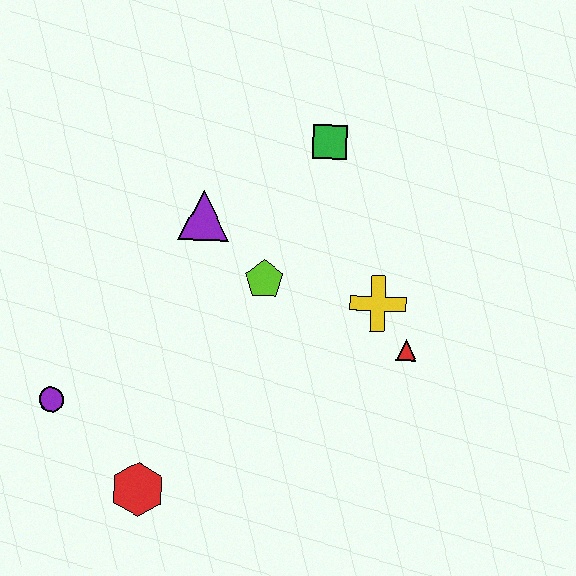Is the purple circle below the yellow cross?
Yes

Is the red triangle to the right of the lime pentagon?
Yes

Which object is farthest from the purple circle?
The green square is farthest from the purple circle.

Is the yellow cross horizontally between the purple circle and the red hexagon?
No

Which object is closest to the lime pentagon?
The purple triangle is closest to the lime pentagon.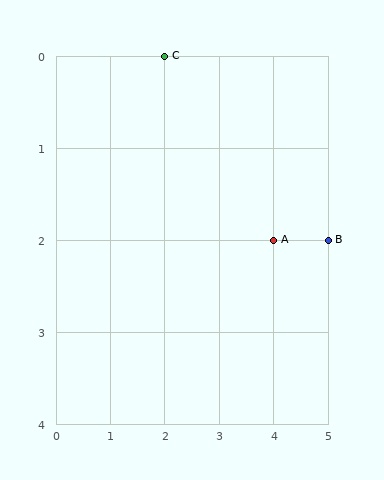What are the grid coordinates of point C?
Point C is at grid coordinates (2, 0).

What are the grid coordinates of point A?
Point A is at grid coordinates (4, 2).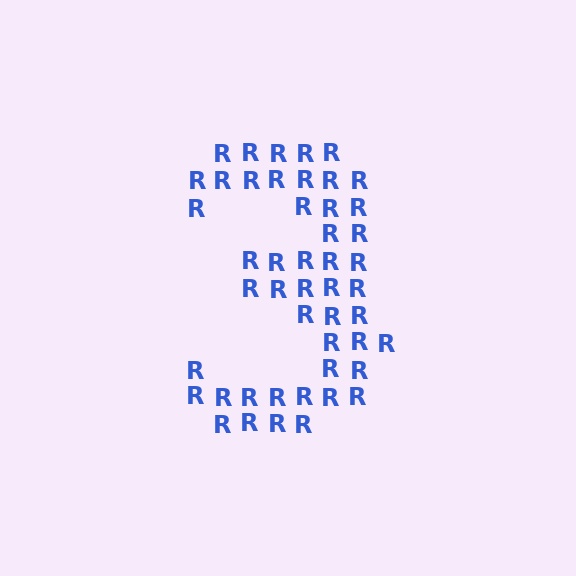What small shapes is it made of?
It is made of small letter R's.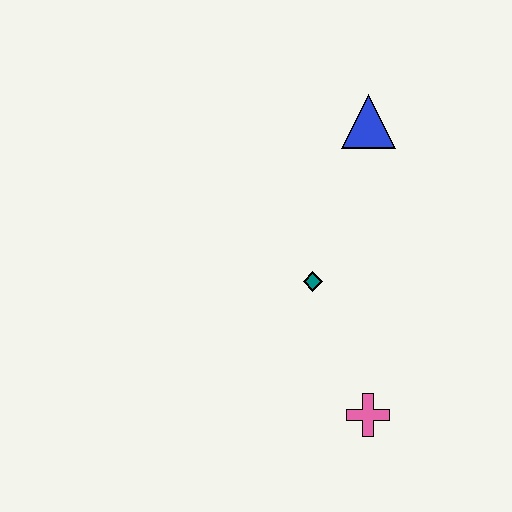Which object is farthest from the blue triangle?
The pink cross is farthest from the blue triangle.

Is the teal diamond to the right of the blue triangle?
No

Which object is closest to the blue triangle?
The teal diamond is closest to the blue triangle.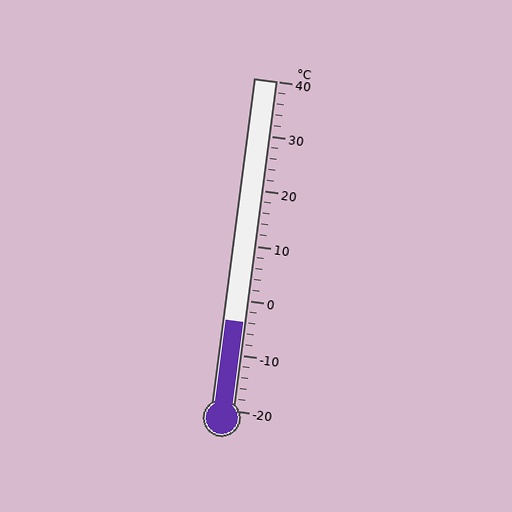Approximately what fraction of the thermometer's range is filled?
The thermometer is filled to approximately 25% of its range.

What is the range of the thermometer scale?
The thermometer scale ranges from -20°C to 40°C.